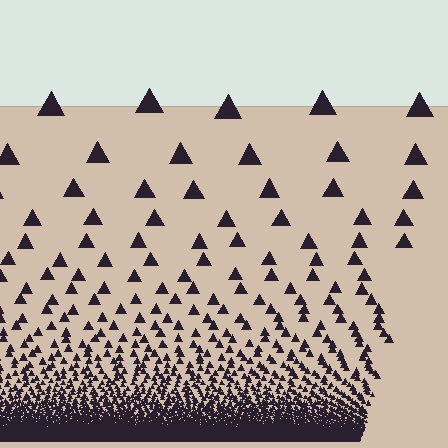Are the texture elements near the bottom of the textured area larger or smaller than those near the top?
Smaller. The gradient is inverted — elements near the bottom are smaller and denser.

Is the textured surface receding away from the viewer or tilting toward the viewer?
The surface appears to tilt toward the viewer. Texture elements get larger and sparser toward the top.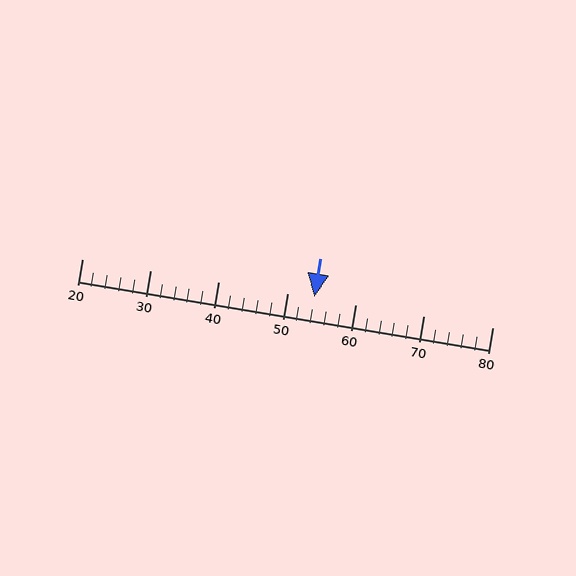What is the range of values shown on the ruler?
The ruler shows values from 20 to 80.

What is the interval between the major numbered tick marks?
The major tick marks are spaced 10 units apart.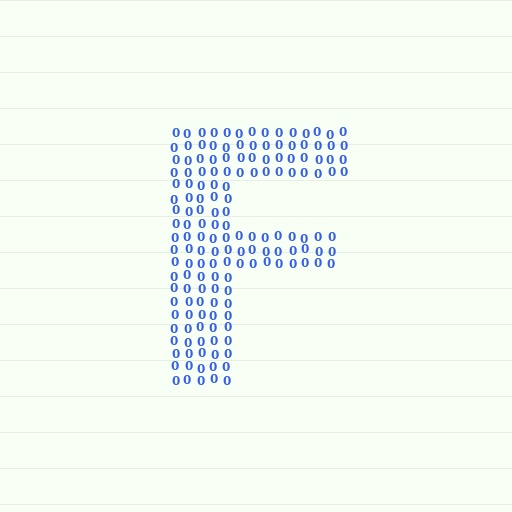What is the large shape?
The large shape is the letter F.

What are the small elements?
The small elements are digit 0's.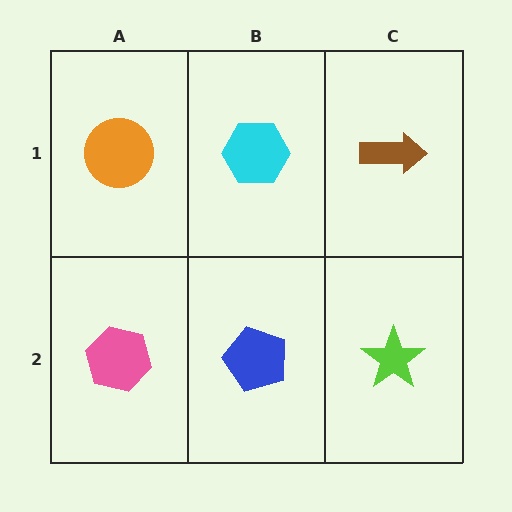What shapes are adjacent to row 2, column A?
An orange circle (row 1, column A), a blue pentagon (row 2, column B).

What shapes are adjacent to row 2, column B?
A cyan hexagon (row 1, column B), a pink hexagon (row 2, column A), a lime star (row 2, column C).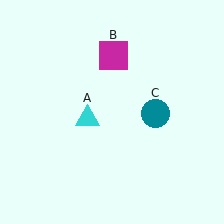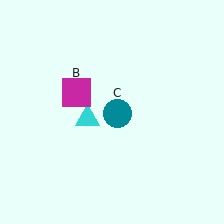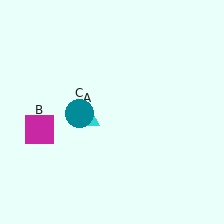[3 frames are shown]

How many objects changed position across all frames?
2 objects changed position: magenta square (object B), teal circle (object C).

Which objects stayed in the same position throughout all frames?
Cyan triangle (object A) remained stationary.